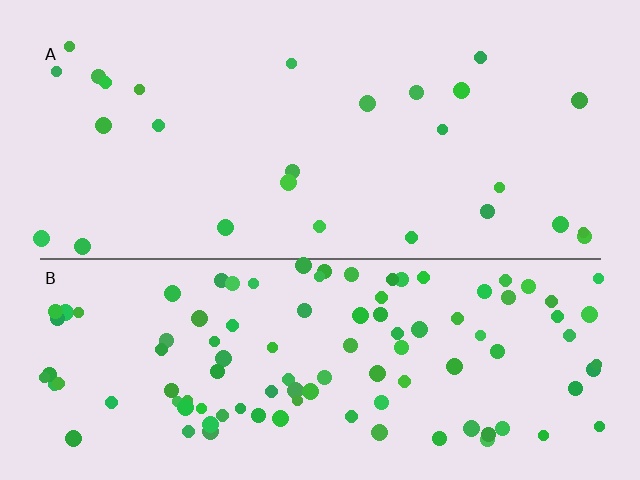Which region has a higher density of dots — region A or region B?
B (the bottom).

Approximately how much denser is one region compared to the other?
Approximately 3.9× — region B over region A.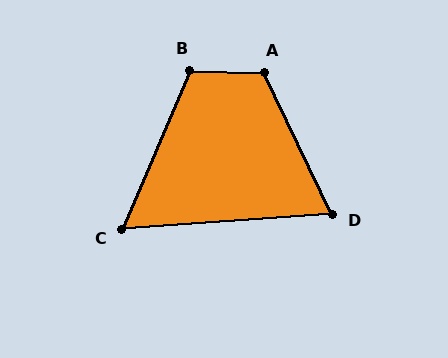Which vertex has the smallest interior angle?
C, at approximately 63 degrees.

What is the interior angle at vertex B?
Approximately 112 degrees (obtuse).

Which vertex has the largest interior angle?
A, at approximately 117 degrees.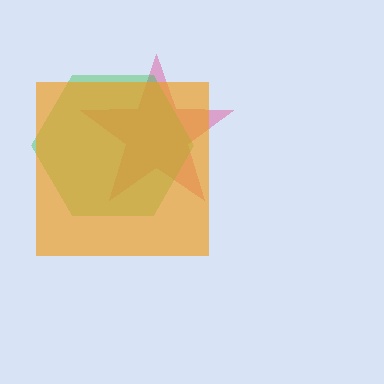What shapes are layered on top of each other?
The layered shapes are: a pink star, a green hexagon, an orange square.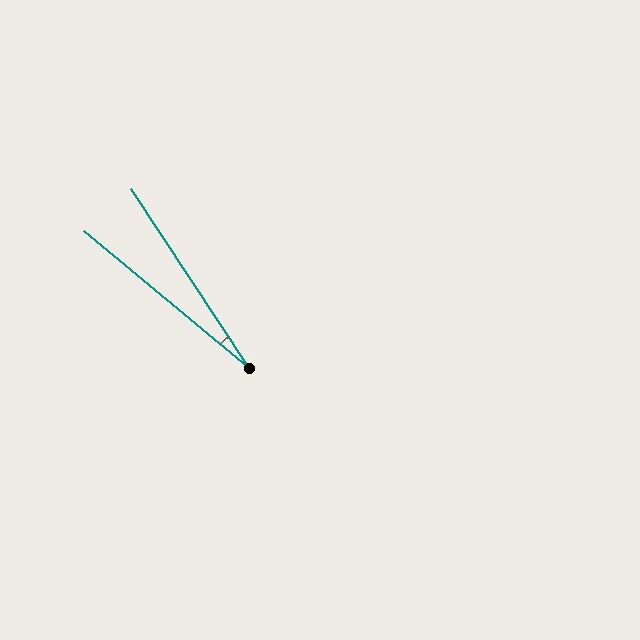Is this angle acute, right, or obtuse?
It is acute.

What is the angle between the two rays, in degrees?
Approximately 17 degrees.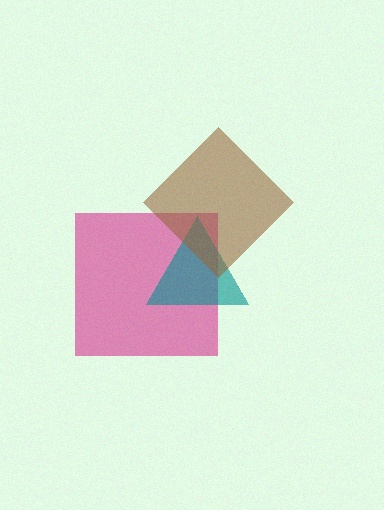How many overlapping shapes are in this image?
There are 3 overlapping shapes in the image.